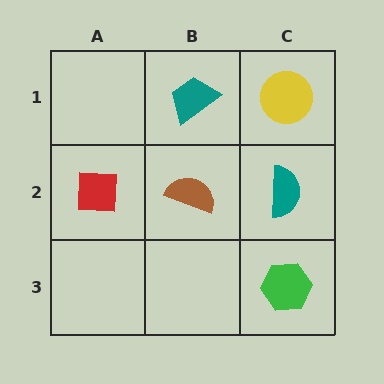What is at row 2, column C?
A teal semicircle.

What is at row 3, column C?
A green hexagon.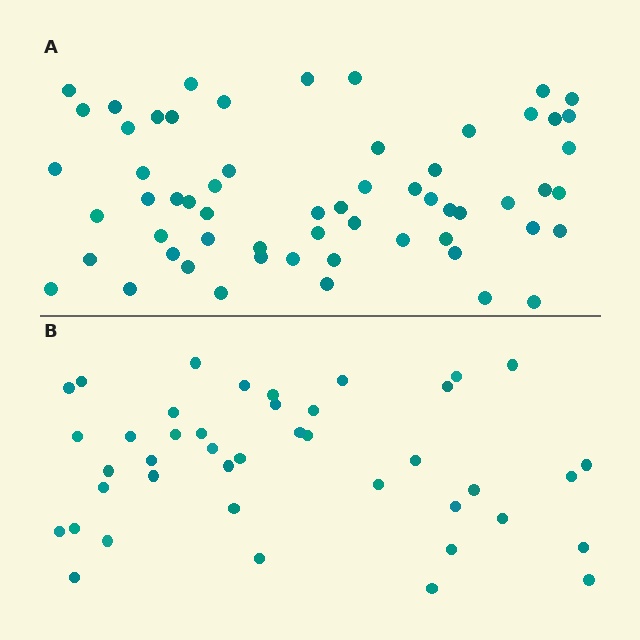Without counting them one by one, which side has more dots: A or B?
Region A (the top region) has more dots.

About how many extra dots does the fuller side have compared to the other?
Region A has approximately 20 more dots than region B.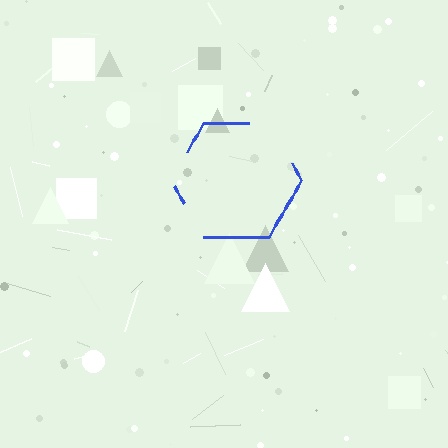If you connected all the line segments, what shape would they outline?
They would outline a hexagon.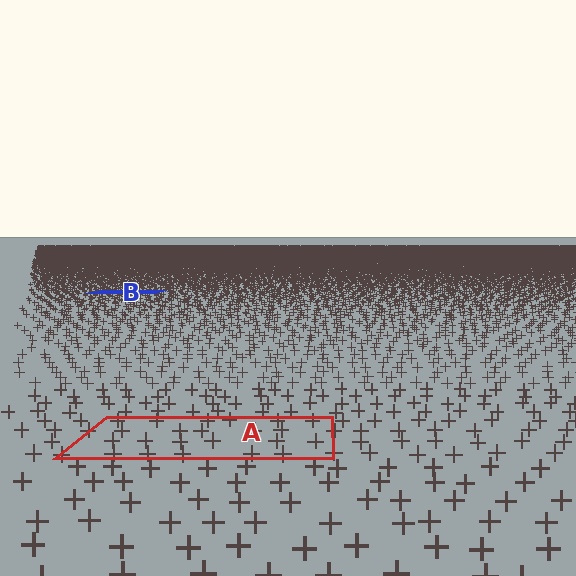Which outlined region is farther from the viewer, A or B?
Region B is farther from the viewer — the texture elements inside it appear smaller and more densely packed.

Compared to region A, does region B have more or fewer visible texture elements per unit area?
Region B has more texture elements per unit area — they are packed more densely because it is farther away.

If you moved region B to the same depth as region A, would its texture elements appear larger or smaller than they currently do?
They would appear larger. At a closer depth, the same texture elements are projected at a bigger on-screen size.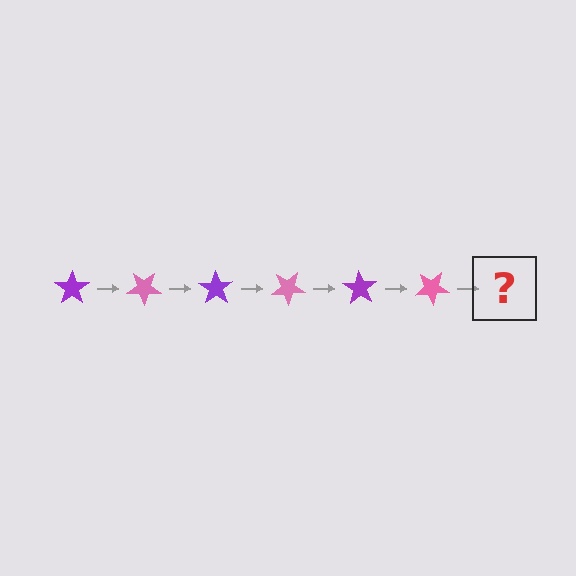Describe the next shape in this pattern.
It should be a purple star, rotated 210 degrees from the start.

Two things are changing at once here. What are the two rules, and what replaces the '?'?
The two rules are that it rotates 35 degrees each step and the color cycles through purple and pink. The '?' should be a purple star, rotated 210 degrees from the start.